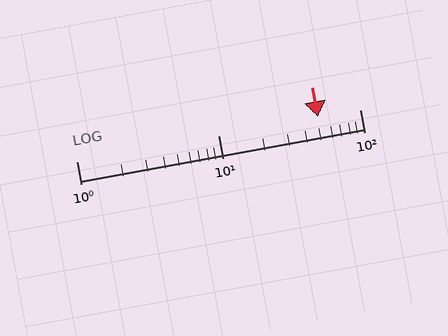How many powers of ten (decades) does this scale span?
The scale spans 2 decades, from 1 to 100.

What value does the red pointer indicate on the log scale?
The pointer indicates approximately 51.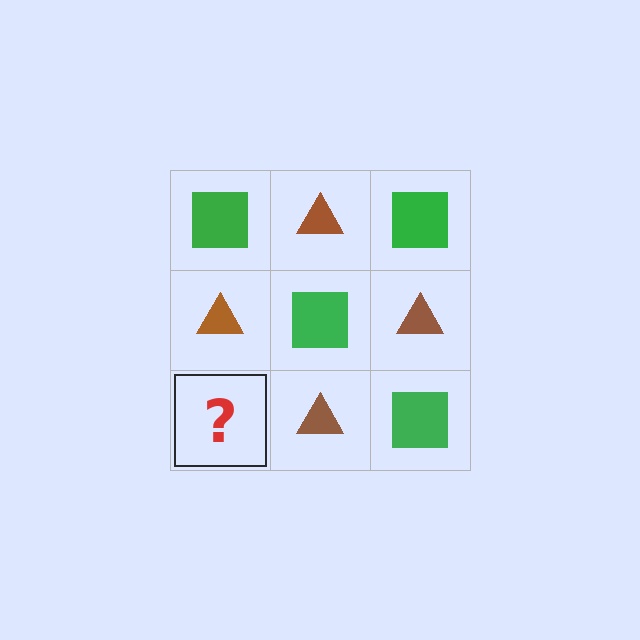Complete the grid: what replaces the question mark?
The question mark should be replaced with a green square.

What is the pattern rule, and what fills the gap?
The rule is that it alternates green square and brown triangle in a checkerboard pattern. The gap should be filled with a green square.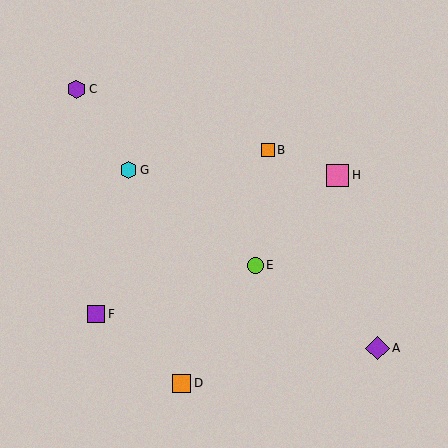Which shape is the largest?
The purple diamond (labeled A) is the largest.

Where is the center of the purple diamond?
The center of the purple diamond is at (377, 348).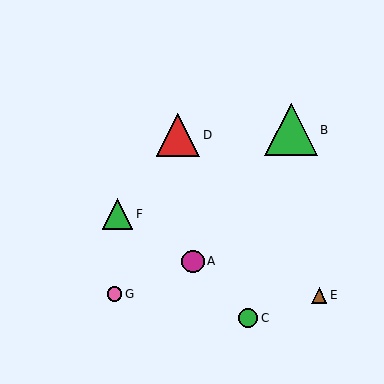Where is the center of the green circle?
The center of the green circle is at (248, 318).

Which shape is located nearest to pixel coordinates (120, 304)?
The pink circle (labeled G) at (115, 294) is nearest to that location.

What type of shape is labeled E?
Shape E is a brown triangle.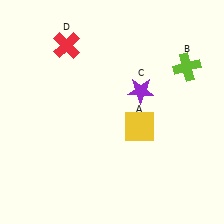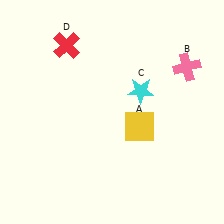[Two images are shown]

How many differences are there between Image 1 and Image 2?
There are 2 differences between the two images.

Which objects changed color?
B changed from lime to pink. C changed from purple to cyan.